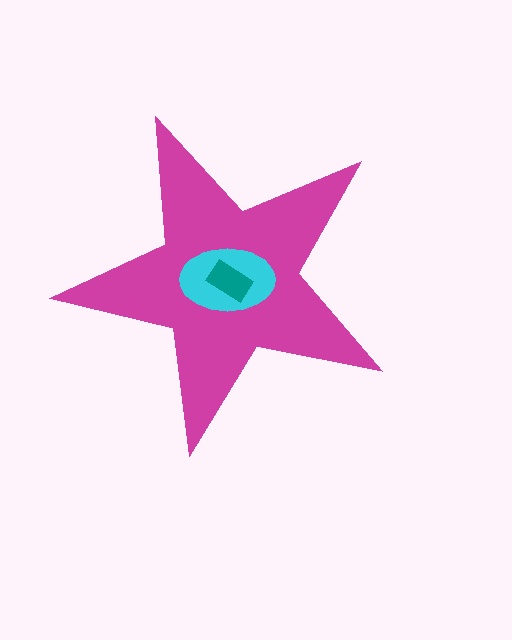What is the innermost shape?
The teal rectangle.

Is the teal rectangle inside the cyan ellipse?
Yes.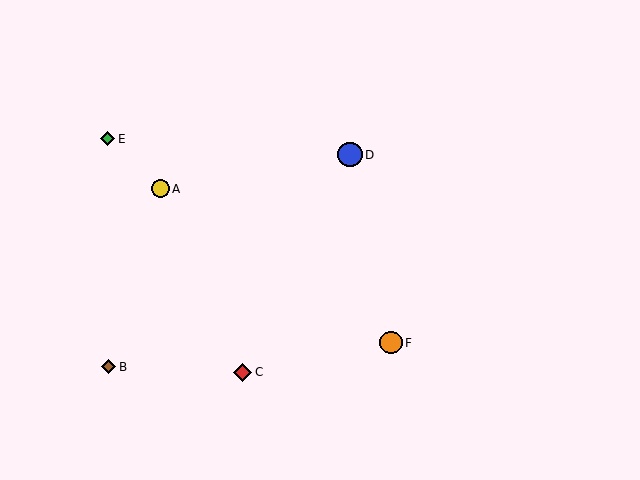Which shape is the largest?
The blue circle (labeled D) is the largest.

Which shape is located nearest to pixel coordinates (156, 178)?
The yellow circle (labeled A) at (160, 189) is nearest to that location.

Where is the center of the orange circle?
The center of the orange circle is at (391, 343).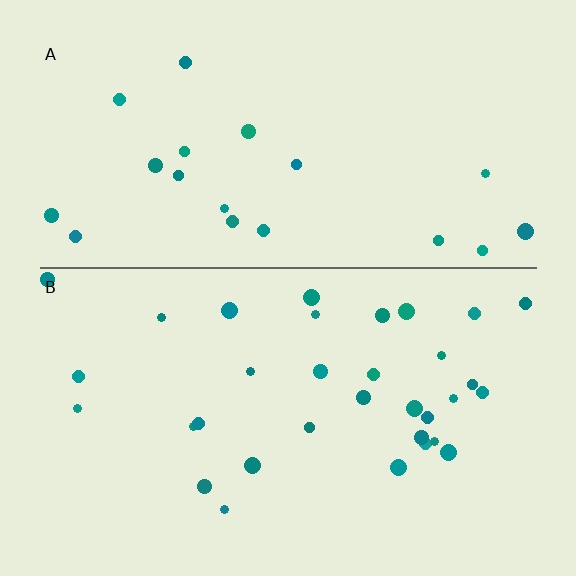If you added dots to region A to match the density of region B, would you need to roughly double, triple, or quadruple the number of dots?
Approximately double.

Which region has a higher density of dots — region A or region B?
B (the bottom).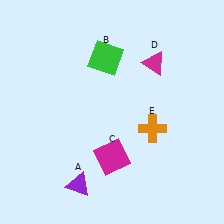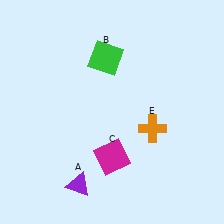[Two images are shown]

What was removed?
The magenta triangle (D) was removed in Image 2.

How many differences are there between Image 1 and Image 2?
There is 1 difference between the two images.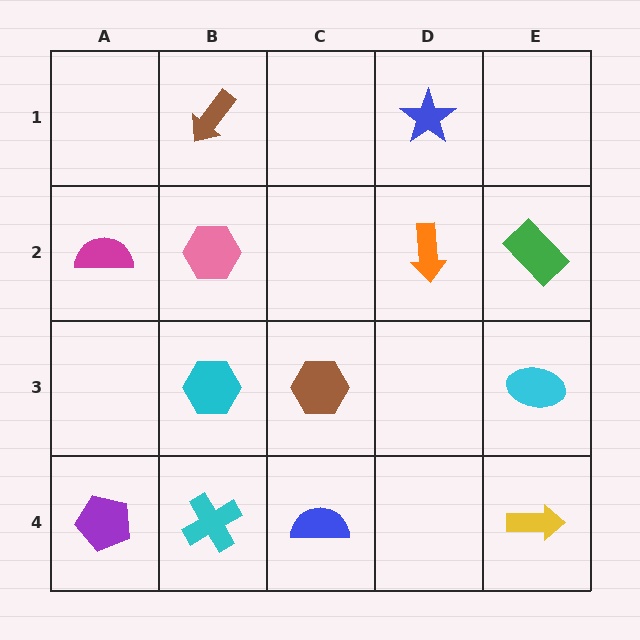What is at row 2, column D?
An orange arrow.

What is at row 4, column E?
A yellow arrow.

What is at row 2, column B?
A pink hexagon.